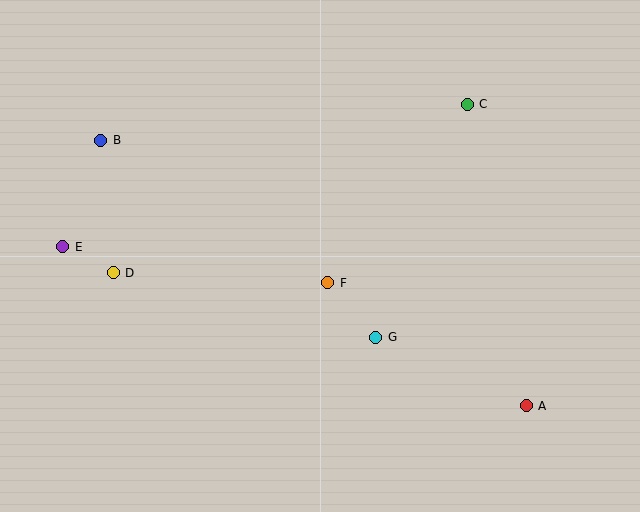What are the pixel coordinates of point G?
Point G is at (376, 337).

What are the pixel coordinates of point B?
Point B is at (101, 140).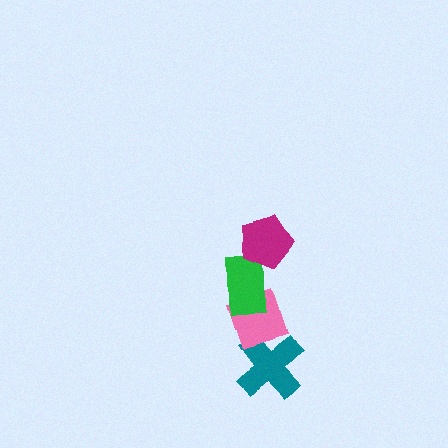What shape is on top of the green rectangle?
The magenta pentagon is on top of the green rectangle.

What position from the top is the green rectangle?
The green rectangle is 2nd from the top.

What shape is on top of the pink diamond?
The green rectangle is on top of the pink diamond.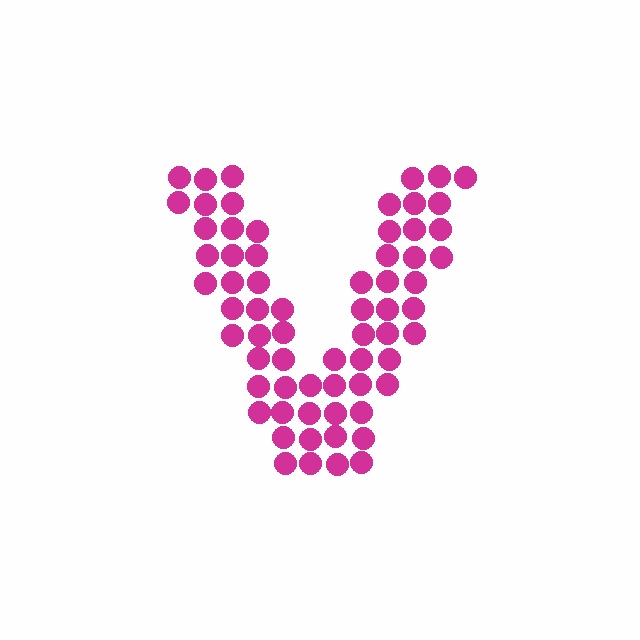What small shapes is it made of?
It is made of small circles.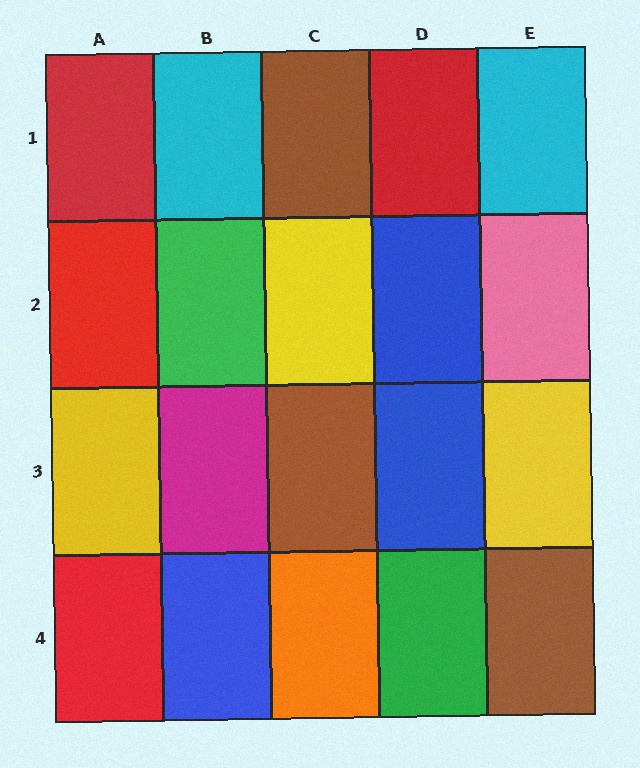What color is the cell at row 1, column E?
Cyan.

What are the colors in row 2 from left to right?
Red, green, yellow, blue, pink.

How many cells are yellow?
3 cells are yellow.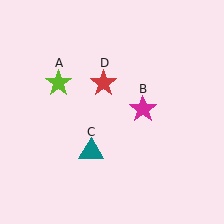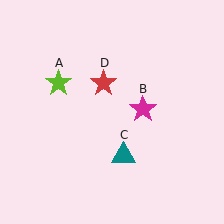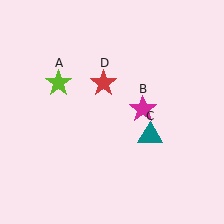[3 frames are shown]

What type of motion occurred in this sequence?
The teal triangle (object C) rotated counterclockwise around the center of the scene.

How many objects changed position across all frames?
1 object changed position: teal triangle (object C).